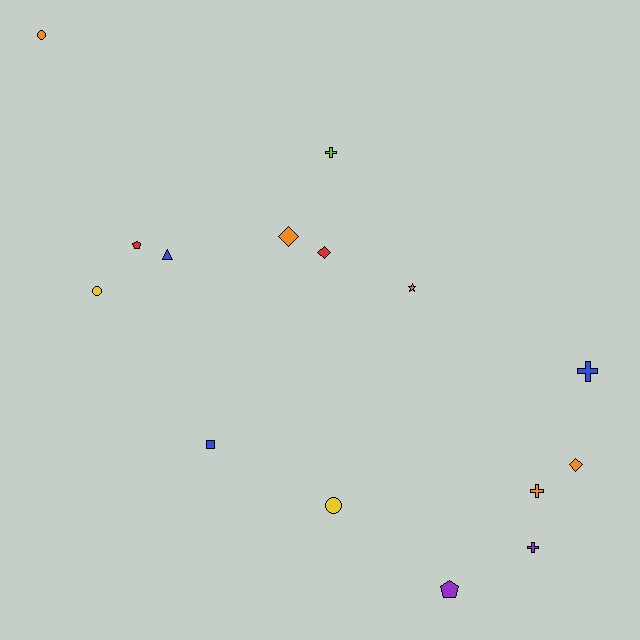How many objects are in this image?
There are 15 objects.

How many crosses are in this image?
There are 4 crosses.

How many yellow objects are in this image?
There are 2 yellow objects.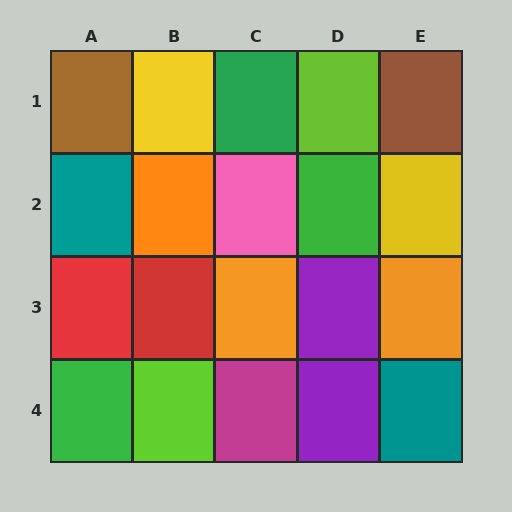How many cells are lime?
2 cells are lime.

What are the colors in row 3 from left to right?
Red, red, orange, purple, orange.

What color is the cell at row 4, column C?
Magenta.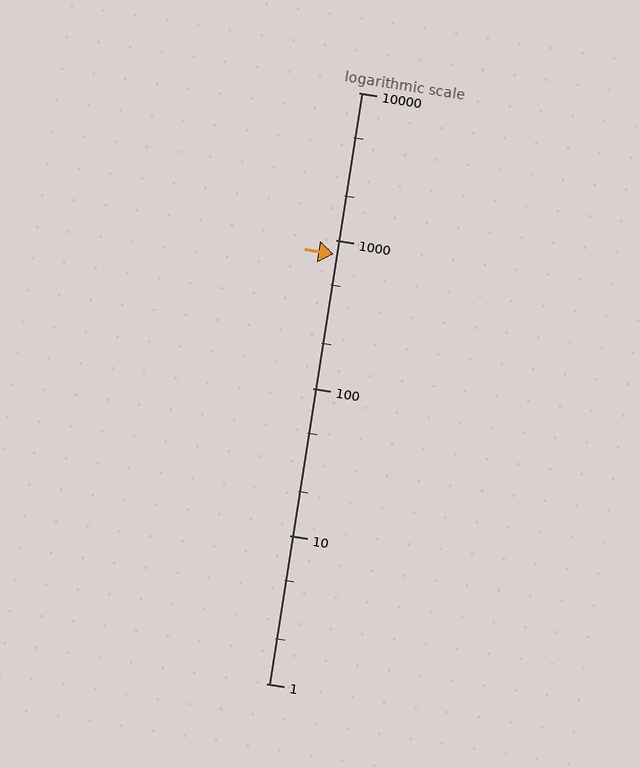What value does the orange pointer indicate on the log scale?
The pointer indicates approximately 810.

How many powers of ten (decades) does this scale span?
The scale spans 4 decades, from 1 to 10000.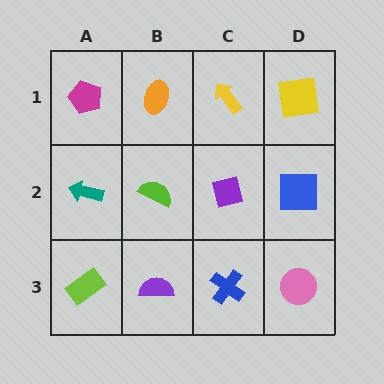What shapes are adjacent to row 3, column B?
A lime semicircle (row 2, column B), a lime rectangle (row 3, column A), a blue cross (row 3, column C).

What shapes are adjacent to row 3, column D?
A blue square (row 2, column D), a blue cross (row 3, column C).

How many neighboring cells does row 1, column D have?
2.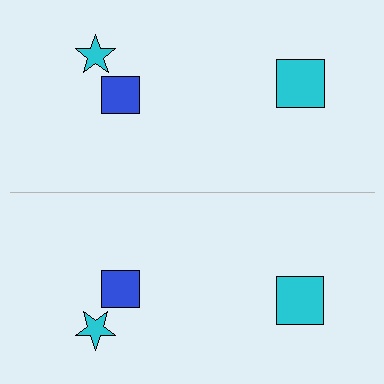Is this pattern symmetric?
Yes, this pattern has bilateral (reflection) symmetry.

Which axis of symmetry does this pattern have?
The pattern has a horizontal axis of symmetry running through the center of the image.